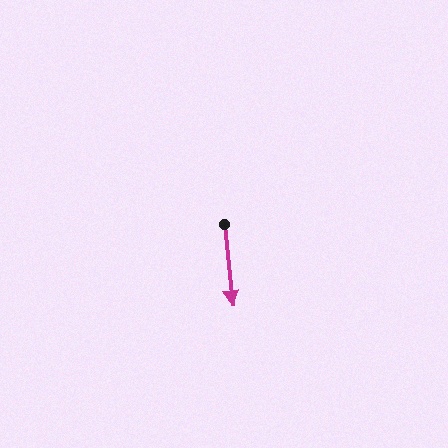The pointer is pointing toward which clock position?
Roughly 6 o'clock.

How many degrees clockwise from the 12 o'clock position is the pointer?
Approximately 174 degrees.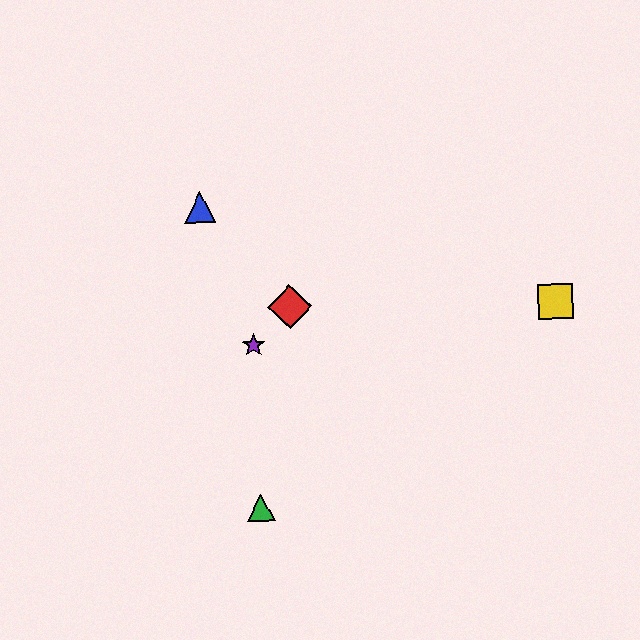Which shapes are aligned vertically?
The green triangle, the purple star are aligned vertically.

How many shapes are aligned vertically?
2 shapes (the green triangle, the purple star) are aligned vertically.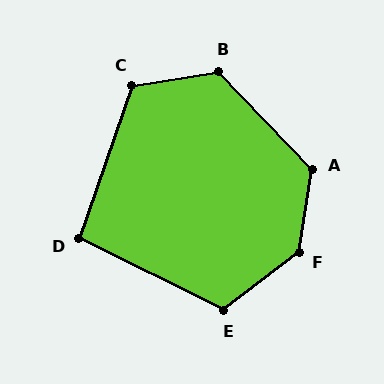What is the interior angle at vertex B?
Approximately 125 degrees (obtuse).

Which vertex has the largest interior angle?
F, at approximately 137 degrees.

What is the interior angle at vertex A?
Approximately 126 degrees (obtuse).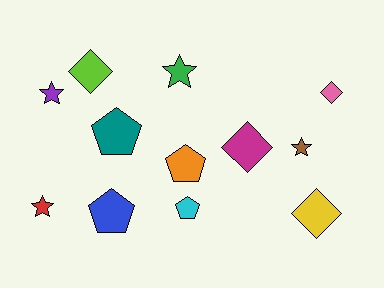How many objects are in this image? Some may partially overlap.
There are 12 objects.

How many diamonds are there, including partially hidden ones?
There are 4 diamonds.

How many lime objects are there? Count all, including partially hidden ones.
There is 1 lime object.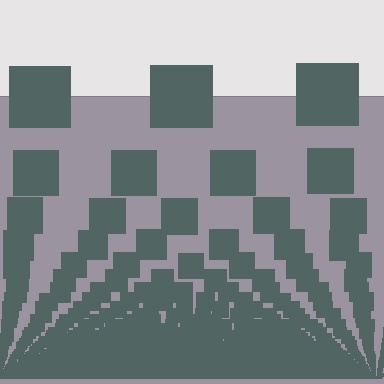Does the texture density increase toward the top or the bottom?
Density increases toward the bottom.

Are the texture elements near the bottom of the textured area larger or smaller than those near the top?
Smaller. The gradient is inverted — elements near the bottom are smaller and denser.